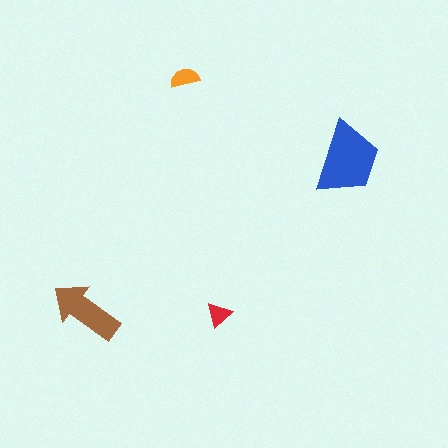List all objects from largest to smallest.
The blue trapezoid, the brown arrow, the orange semicircle, the red triangle.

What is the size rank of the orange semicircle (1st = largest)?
3rd.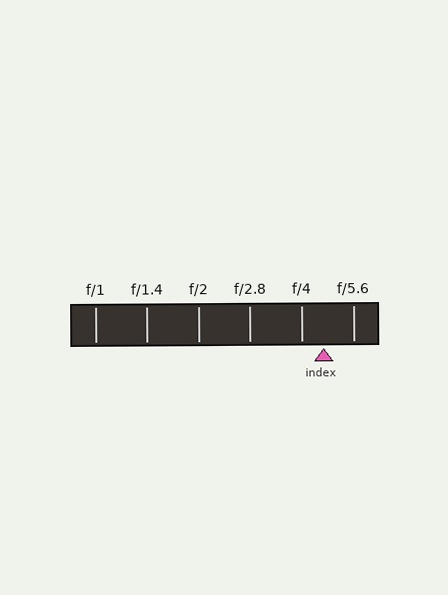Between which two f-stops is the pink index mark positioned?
The index mark is between f/4 and f/5.6.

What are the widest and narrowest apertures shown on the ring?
The widest aperture shown is f/1 and the narrowest is f/5.6.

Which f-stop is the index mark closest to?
The index mark is closest to f/4.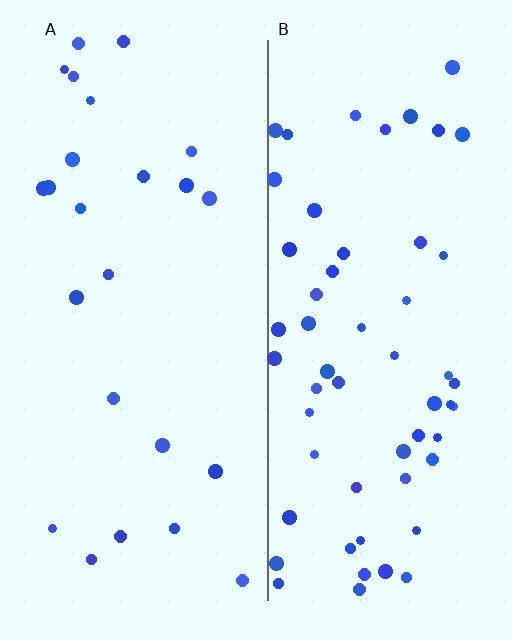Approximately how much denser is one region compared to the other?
Approximately 2.3× — region B over region A.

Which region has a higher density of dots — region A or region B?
B (the right).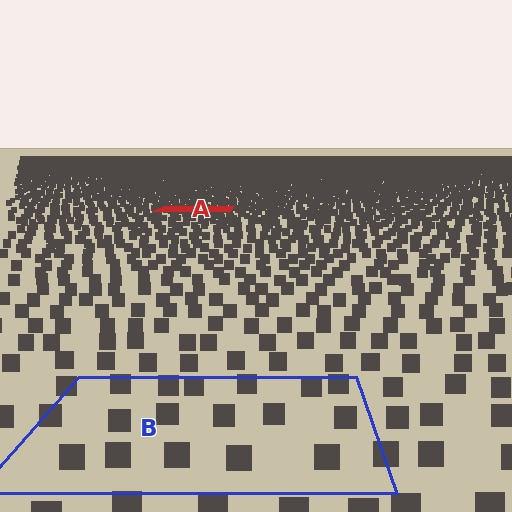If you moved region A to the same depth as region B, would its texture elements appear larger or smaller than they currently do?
They would appear larger. At a closer depth, the same texture elements are projected at a bigger on-screen size.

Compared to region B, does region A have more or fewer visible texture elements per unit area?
Region A has more texture elements per unit area — they are packed more densely because it is farther away.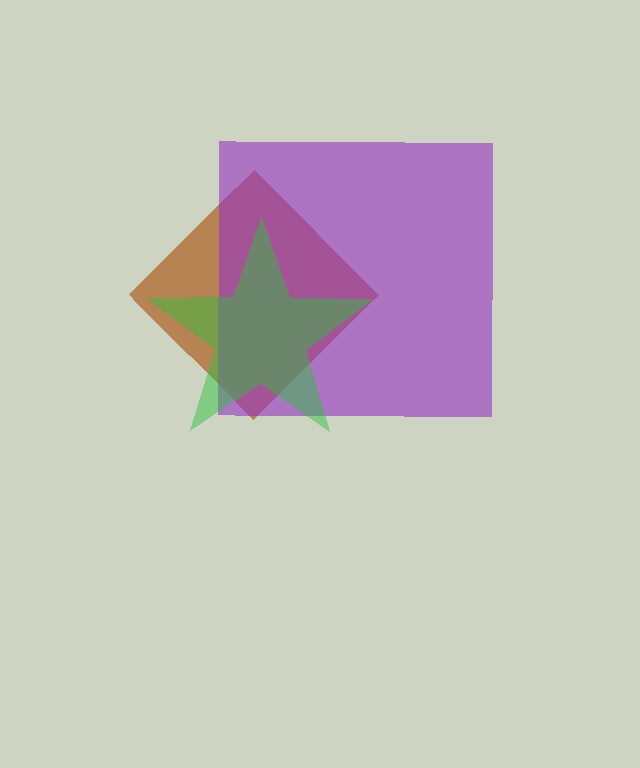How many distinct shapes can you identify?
There are 3 distinct shapes: a brown diamond, a purple square, a green star.